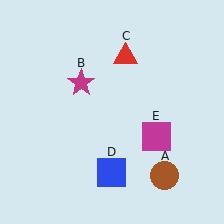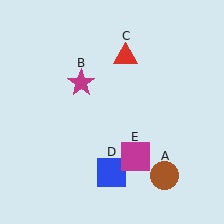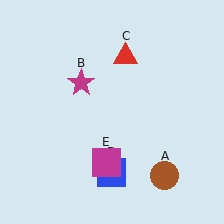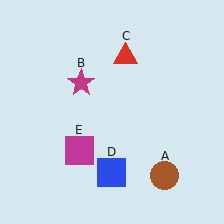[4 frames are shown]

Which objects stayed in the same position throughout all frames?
Brown circle (object A) and magenta star (object B) and red triangle (object C) and blue square (object D) remained stationary.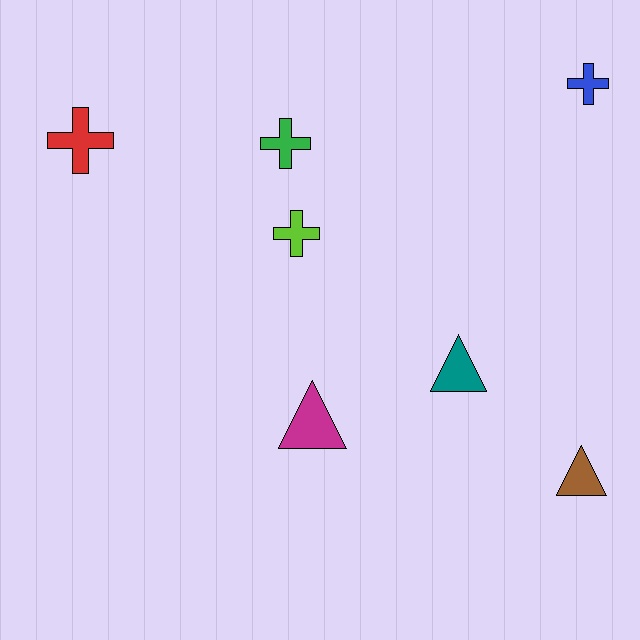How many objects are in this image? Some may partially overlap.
There are 7 objects.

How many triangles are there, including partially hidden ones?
There are 3 triangles.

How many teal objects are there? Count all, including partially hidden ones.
There is 1 teal object.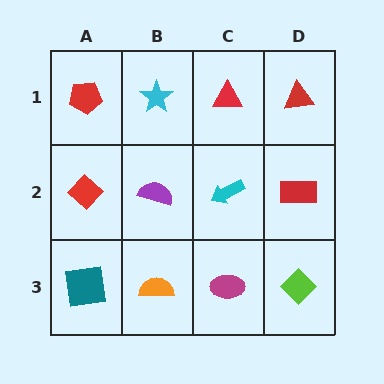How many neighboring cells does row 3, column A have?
2.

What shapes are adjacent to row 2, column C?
A red triangle (row 1, column C), a magenta ellipse (row 3, column C), a purple semicircle (row 2, column B), a red rectangle (row 2, column D).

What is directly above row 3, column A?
A red diamond.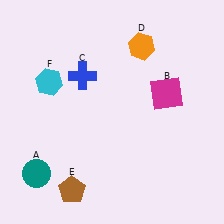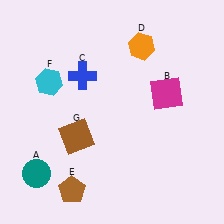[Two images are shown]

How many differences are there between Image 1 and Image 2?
There is 1 difference between the two images.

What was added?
A brown square (G) was added in Image 2.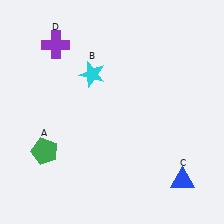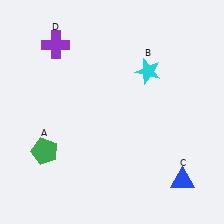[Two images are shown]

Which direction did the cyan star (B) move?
The cyan star (B) moved right.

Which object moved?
The cyan star (B) moved right.